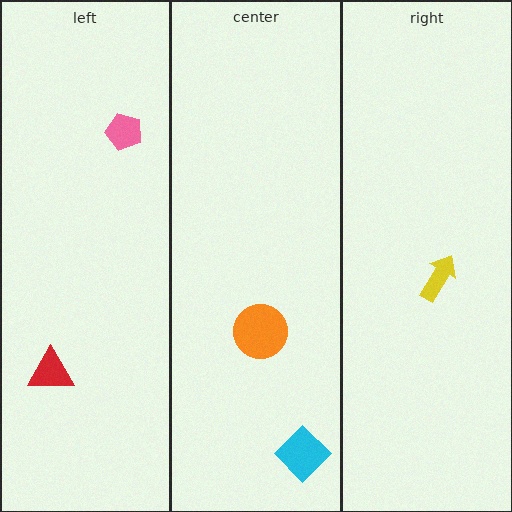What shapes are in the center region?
The cyan diamond, the orange circle.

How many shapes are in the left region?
2.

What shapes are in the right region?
The yellow arrow.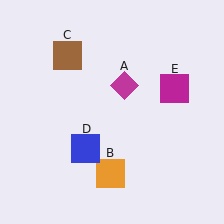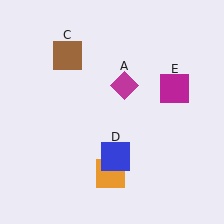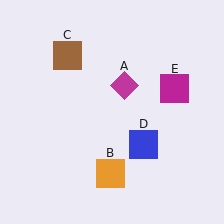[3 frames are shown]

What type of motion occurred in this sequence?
The blue square (object D) rotated counterclockwise around the center of the scene.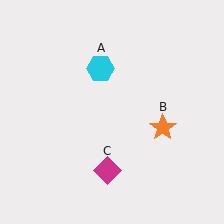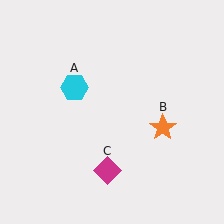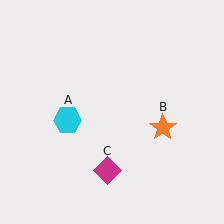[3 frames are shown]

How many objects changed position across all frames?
1 object changed position: cyan hexagon (object A).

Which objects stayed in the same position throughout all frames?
Orange star (object B) and magenta diamond (object C) remained stationary.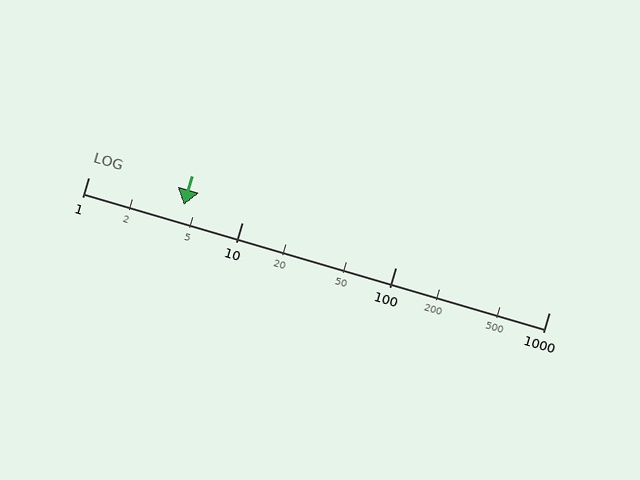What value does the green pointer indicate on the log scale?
The pointer indicates approximately 4.2.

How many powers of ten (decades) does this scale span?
The scale spans 3 decades, from 1 to 1000.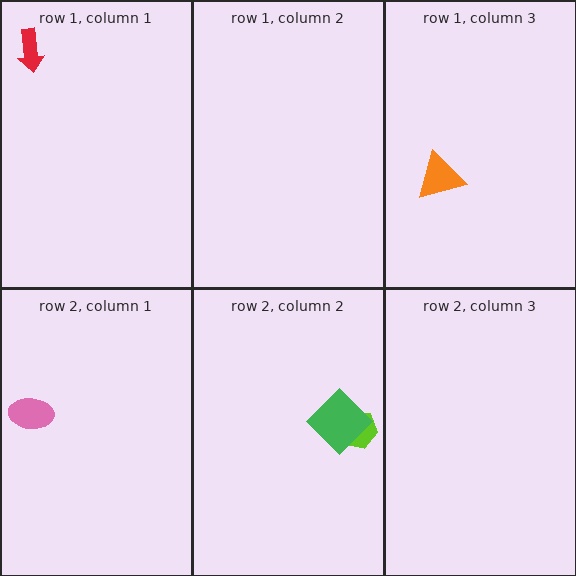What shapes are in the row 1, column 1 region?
The red arrow.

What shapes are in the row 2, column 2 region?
The lime hexagon, the green diamond.